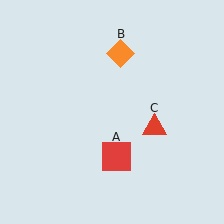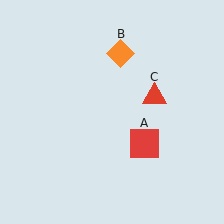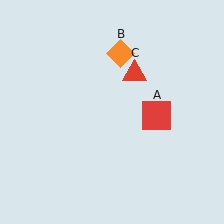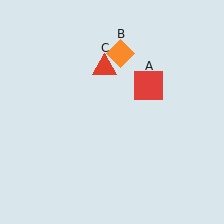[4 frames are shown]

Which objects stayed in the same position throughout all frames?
Orange diamond (object B) remained stationary.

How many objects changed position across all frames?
2 objects changed position: red square (object A), red triangle (object C).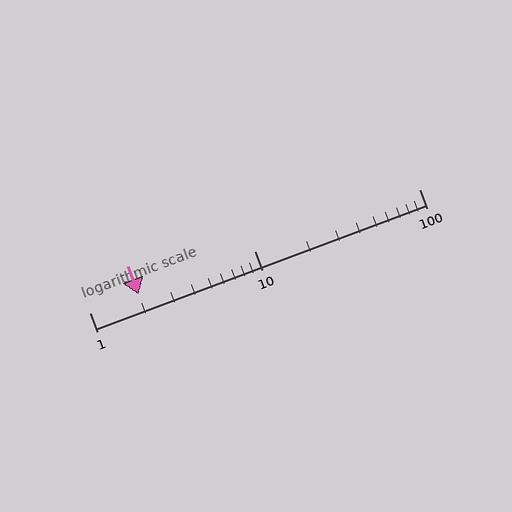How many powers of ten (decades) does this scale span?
The scale spans 2 decades, from 1 to 100.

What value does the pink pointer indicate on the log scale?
The pointer indicates approximately 2.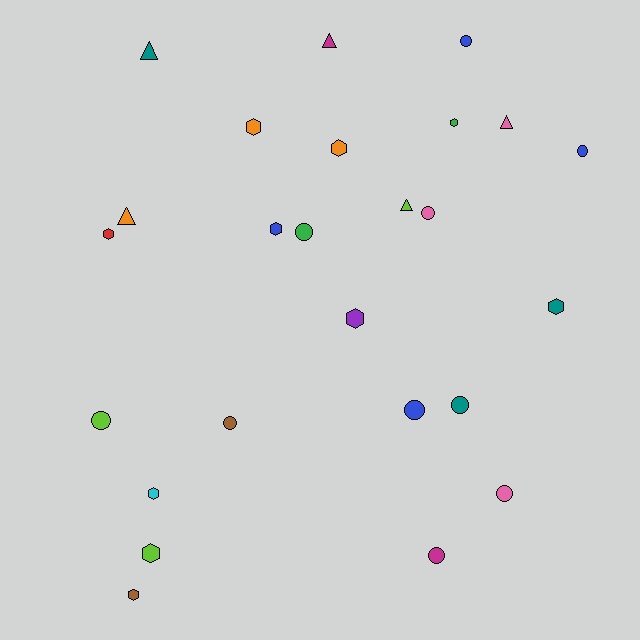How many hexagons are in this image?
There are 10 hexagons.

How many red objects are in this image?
There is 1 red object.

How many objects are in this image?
There are 25 objects.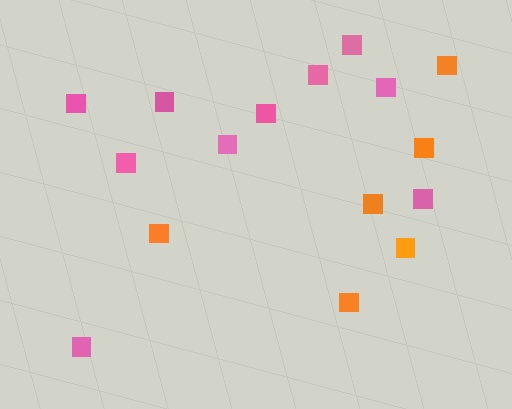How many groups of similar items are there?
There are 2 groups: one group of orange squares (6) and one group of pink squares (10).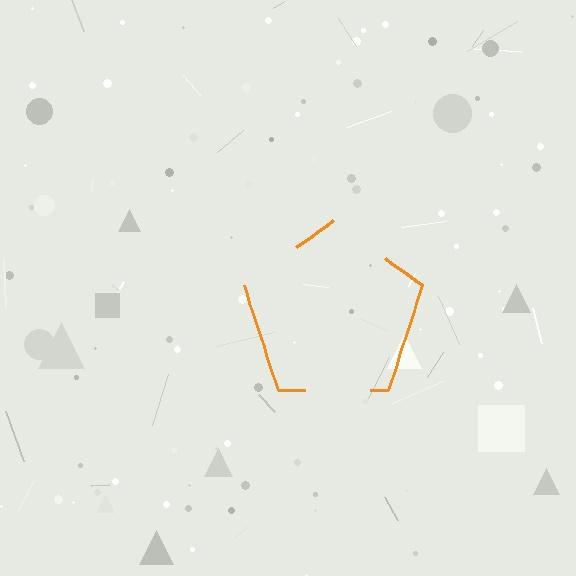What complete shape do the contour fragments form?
The contour fragments form a pentagon.